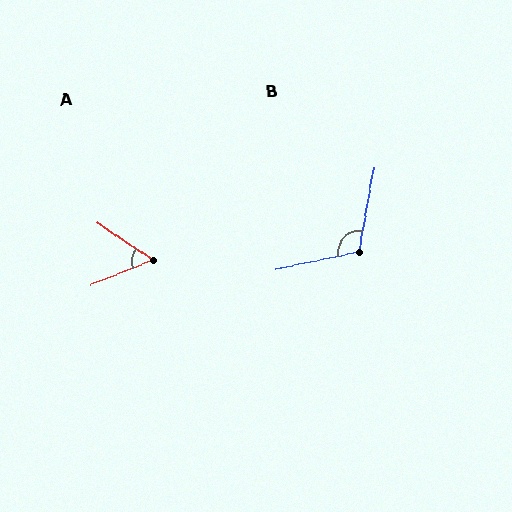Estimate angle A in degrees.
Approximately 55 degrees.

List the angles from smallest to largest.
A (55°), B (112°).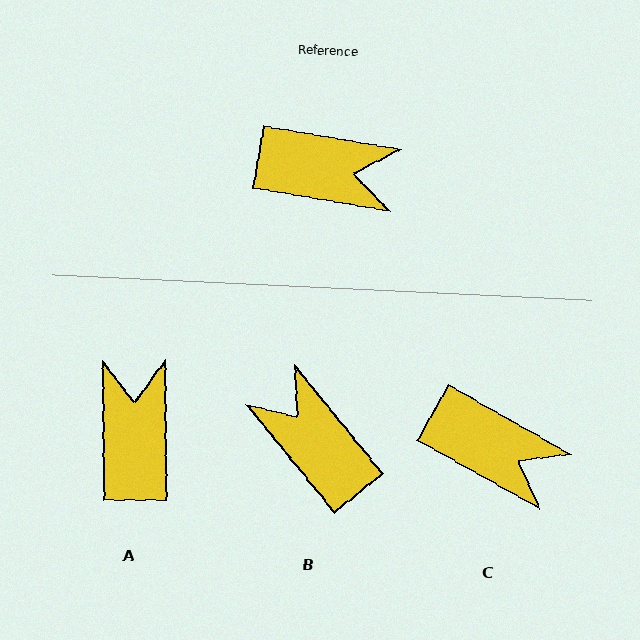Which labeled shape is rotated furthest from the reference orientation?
B, about 139 degrees away.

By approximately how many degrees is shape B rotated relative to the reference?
Approximately 139 degrees counter-clockwise.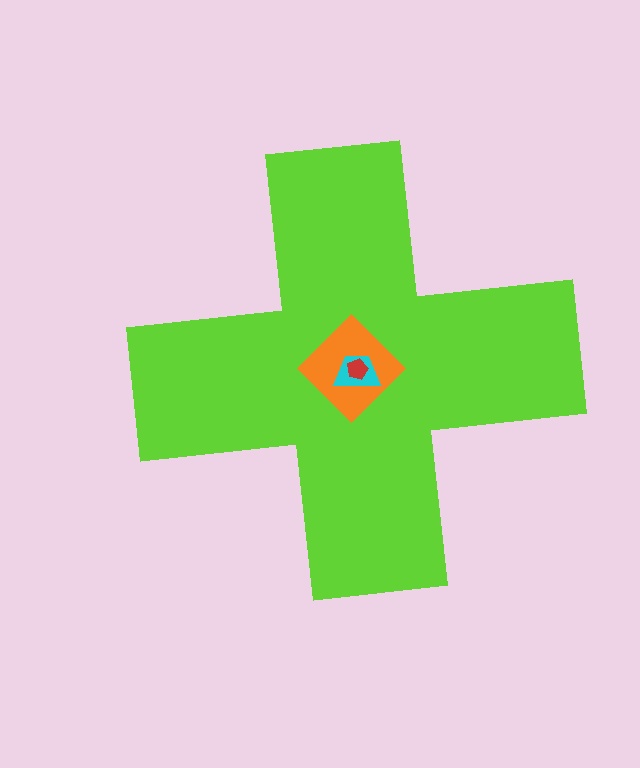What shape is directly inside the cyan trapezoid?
The red pentagon.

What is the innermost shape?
The red pentagon.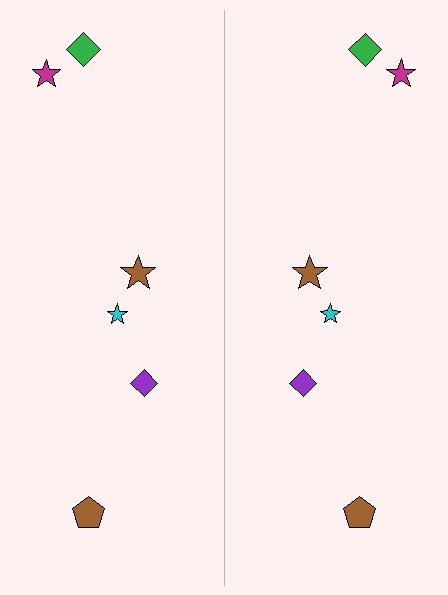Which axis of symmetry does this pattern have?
The pattern has a vertical axis of symmetry running through the center of the image.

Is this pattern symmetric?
Yes, this pattern has bilateral (reflection) symmetry.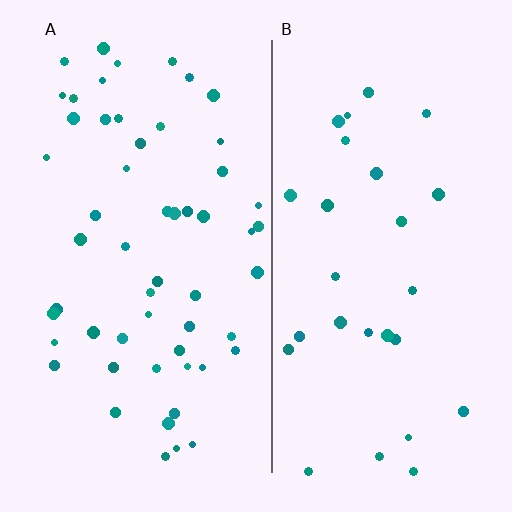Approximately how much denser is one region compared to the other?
Approximately 2.0× — region A over region B.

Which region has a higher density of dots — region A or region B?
A (the left).